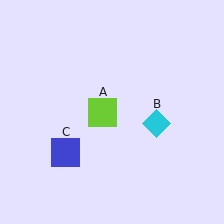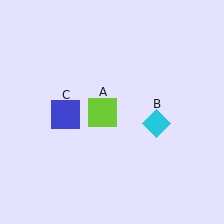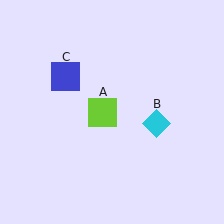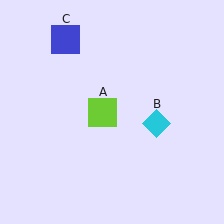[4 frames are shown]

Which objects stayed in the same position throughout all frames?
Lime square (object A) and cyan diamond (object B) remained stationary.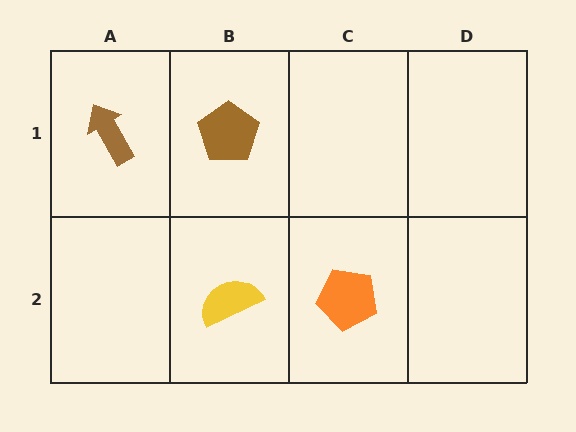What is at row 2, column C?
An orange pentagon.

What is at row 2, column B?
A yellow semicircle.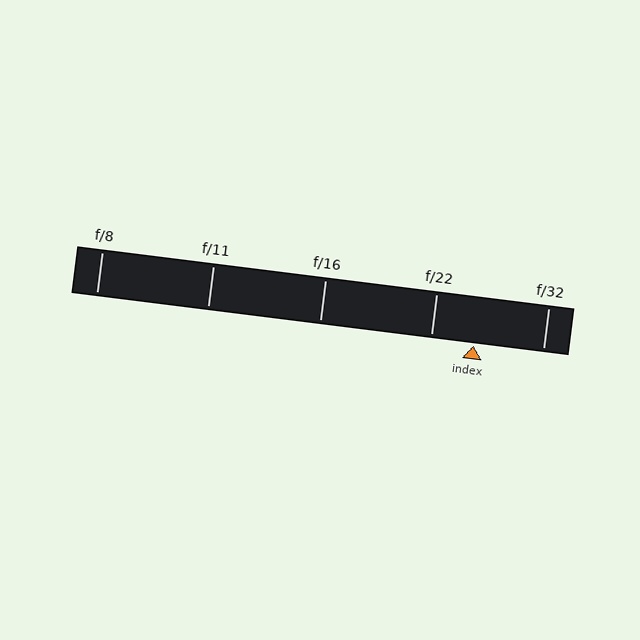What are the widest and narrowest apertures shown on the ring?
The widest aperture shown is f/8 and the narrowest is f/32.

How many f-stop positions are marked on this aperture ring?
There are 5 f-stop positions marked.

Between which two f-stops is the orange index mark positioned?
The index mark is between f/22 and f/32.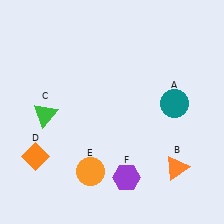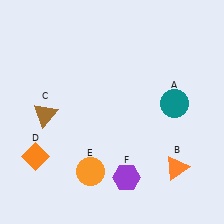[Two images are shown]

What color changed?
The triangle (C) changed from green in Image 1 to brown in Image 2.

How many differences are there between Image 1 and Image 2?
There is 1 difference between the two images.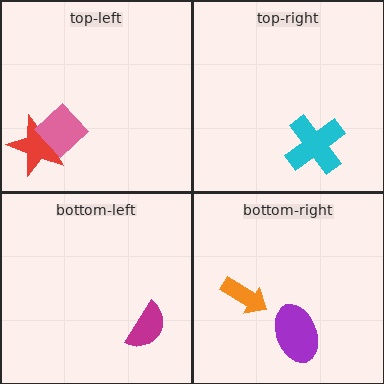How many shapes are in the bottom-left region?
1.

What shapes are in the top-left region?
The red star, the pink diamond.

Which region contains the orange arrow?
The bottom-right region.